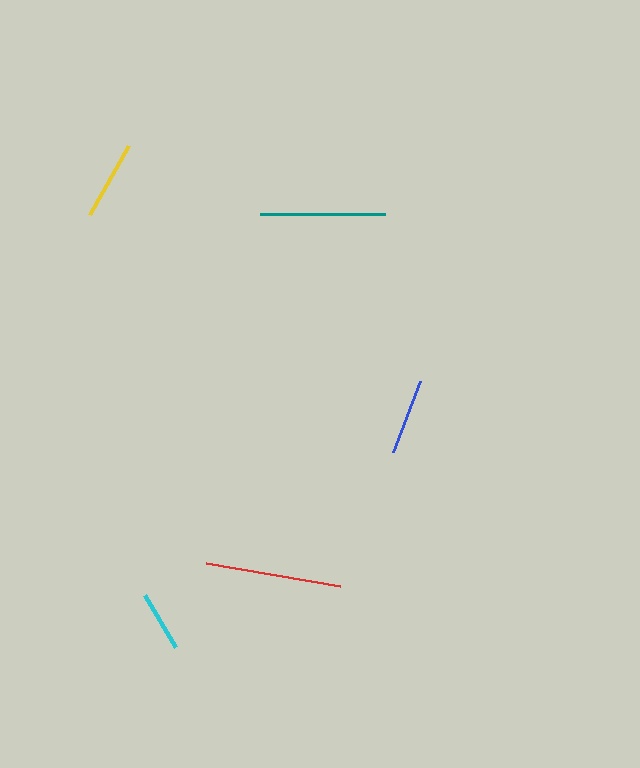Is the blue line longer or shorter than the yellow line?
The yellow line is longer than the blue line.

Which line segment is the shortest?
The cyan line is the shortest at approximately 60 pixels.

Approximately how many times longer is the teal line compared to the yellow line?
The teal line is approximately 1.6 times the length of the yellow line.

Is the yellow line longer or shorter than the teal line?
The teal line is longer than the yellow line.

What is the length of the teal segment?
The teal segment is approximately 125 pixels long.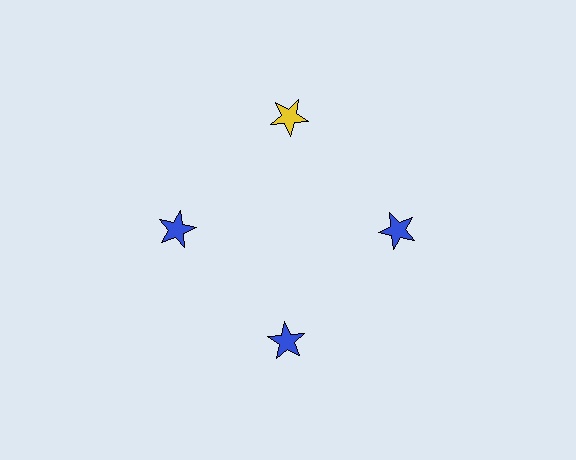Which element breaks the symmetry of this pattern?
The yellow star at roughly the 12 o'clock position breaks the symmetry. All other shapes are blue stars.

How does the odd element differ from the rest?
It has a different color: yellow instead of blue.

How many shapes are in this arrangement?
There are 4 shapes arranged in a ring pattern.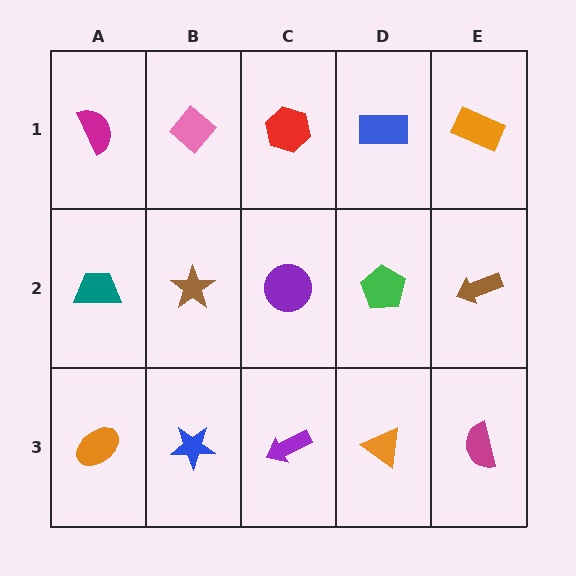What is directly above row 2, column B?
A pink diamond.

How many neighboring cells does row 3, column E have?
2.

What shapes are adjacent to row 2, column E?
An orange rectangle (row 1, column E), a magenta semicircle (row 3, column E), a green pentagon (row 2, column D).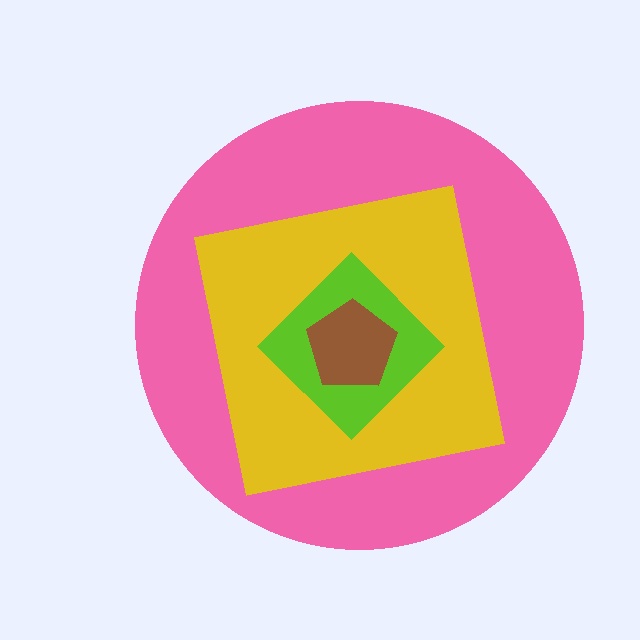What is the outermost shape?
The pink circle.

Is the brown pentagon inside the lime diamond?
Yes.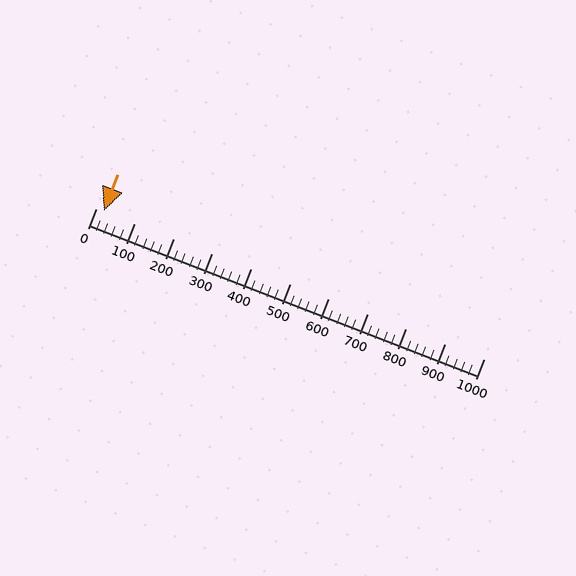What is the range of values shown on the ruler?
The ruler shows values from 0 to 1000.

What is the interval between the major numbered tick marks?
The major tick marks are spaced 100 units apart.